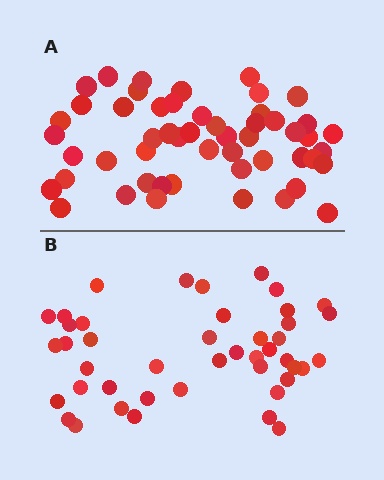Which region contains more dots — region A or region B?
Region A (the top region) has more dots.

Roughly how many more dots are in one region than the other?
Region A has roughly 8 or so more dots than region B.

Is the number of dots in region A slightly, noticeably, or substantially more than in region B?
Region A has only slightly more — the two regions are fairly close. The ratio is roughly 1.2 to 1.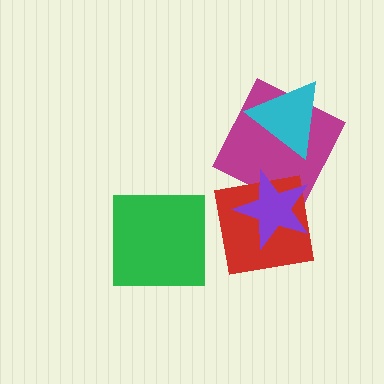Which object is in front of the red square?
The purple star is in front of the red square.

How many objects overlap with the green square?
0 objects overlap with the green square.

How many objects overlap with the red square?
2 objects overlap with the red square.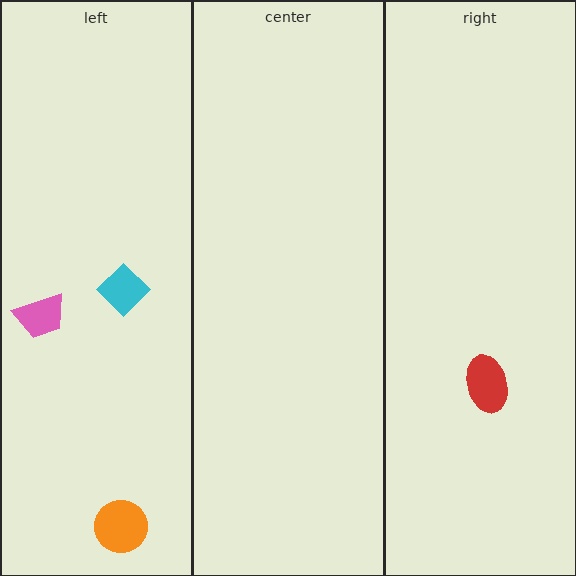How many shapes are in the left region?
3.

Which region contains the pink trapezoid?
The left region.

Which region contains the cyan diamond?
The left region.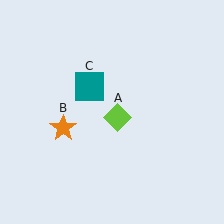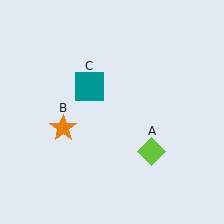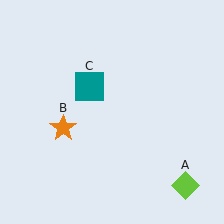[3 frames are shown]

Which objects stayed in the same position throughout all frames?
Orange star (object B) and teal square (object C) remained stationary.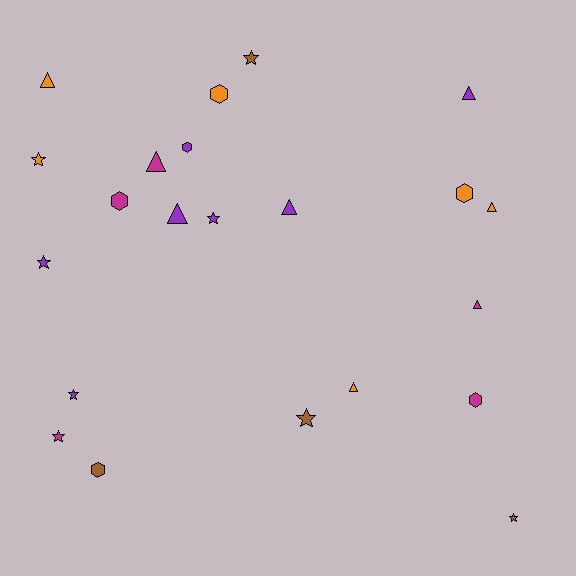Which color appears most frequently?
Purple, with 7 objects.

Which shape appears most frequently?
Star, with 8 objects.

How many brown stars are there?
There are 3 brown stars.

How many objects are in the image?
There are 22 objects.